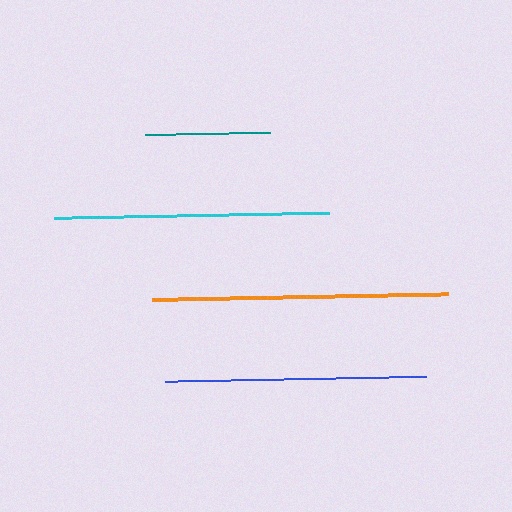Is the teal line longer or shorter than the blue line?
The blue line is longer than the teal line.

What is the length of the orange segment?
The orange segment is approximately 296 pixels long.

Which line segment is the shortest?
The teal line is the shortest at approximately 125 pixels.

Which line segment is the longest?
The orange line is the longest at approximately 296 pixels.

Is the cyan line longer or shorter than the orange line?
The orange line is longer than the cyan line.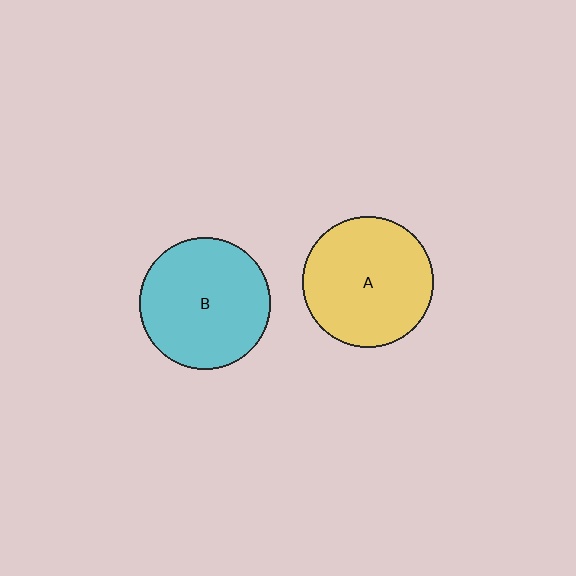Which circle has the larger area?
Circle B (cyan).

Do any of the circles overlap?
No, none of the circles overlap.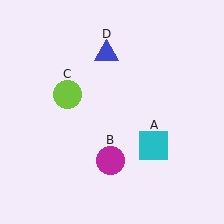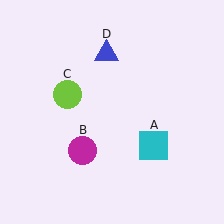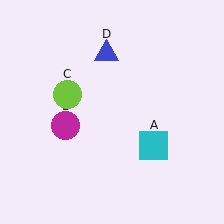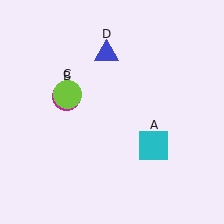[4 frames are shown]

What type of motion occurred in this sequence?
The magenta circle (object B) rotated clockwise around the center of the scene.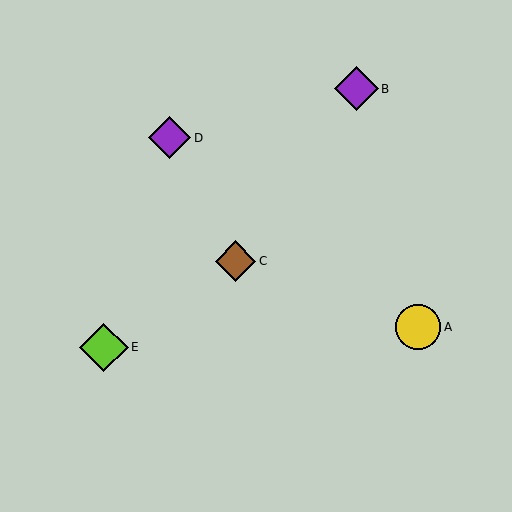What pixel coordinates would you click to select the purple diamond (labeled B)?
Click at (357, 89) to select the purple diamond B.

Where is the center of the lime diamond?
The center of the lime diamond is at (104, 347).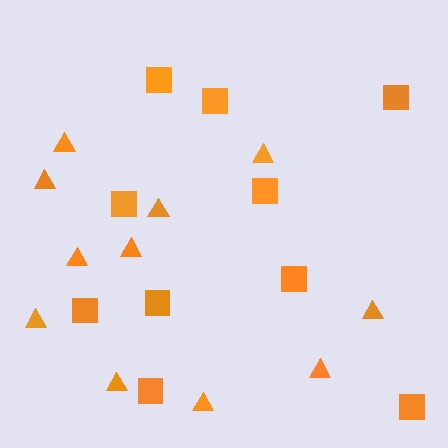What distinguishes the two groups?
There are 2 groups: one group of squares (10) and one group of triangles (11).